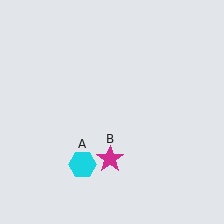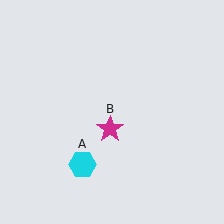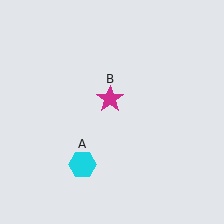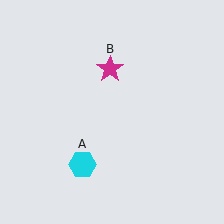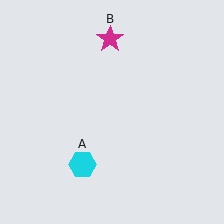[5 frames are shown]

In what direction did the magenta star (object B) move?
The magenta star (object B) moved up.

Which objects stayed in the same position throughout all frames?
Cyan hexagon (object A) remained stationary.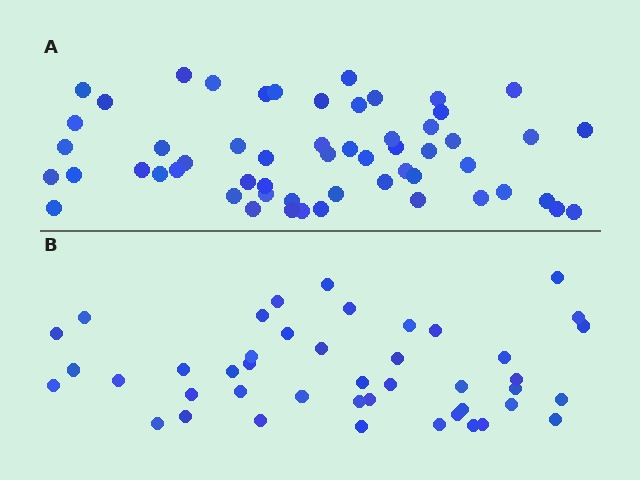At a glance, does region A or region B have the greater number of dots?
Region A (the top region) has more dots.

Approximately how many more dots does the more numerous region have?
Region A has roughly 12 or so more dots than region B.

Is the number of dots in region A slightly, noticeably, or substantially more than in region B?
Region A has noticeably more, but not dramatically so. The ratio is roughly 1.3 to 1.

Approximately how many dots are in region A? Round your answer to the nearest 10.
About 60 dots. (The exact count is 56, which rounds to 60.)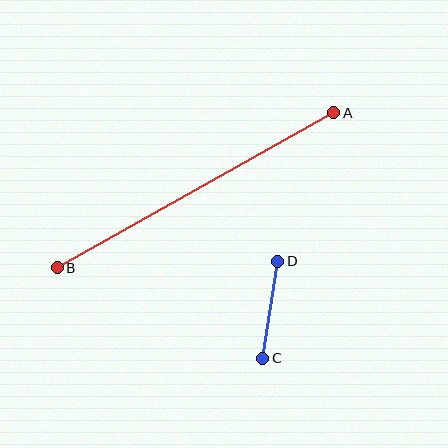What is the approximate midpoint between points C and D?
The midpoint is at approximately (270, 310) pixels.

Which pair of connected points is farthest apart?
Points A and B are farthest apart.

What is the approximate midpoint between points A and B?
The midpoint is at approximately (196, 190) pixels.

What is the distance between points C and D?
The distance is approximately 98 pixels.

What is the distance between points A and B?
The distance is approximately 317 pixels.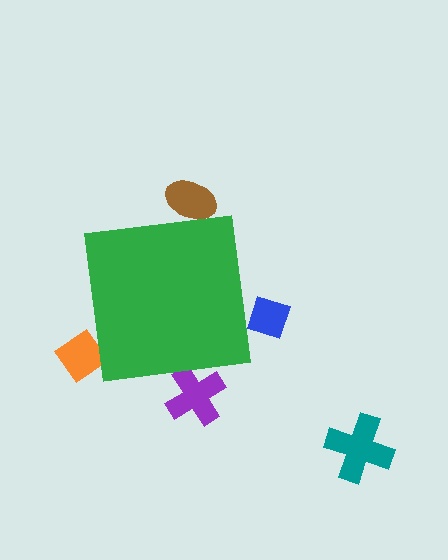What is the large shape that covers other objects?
A green square.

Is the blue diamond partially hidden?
Yes, the blue diamond is partially hidden behind the green square.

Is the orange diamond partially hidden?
Yes, the orange diamond is partially hidden behind the green square.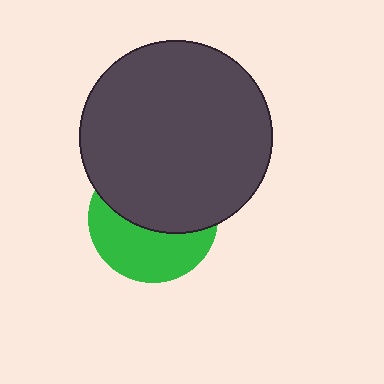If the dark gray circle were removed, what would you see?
You would see the complete green circle.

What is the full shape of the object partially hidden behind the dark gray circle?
The partially hidden object is a green circle.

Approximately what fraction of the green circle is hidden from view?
Roughly 54% of the green circle is hidden behind the dark gray circle.